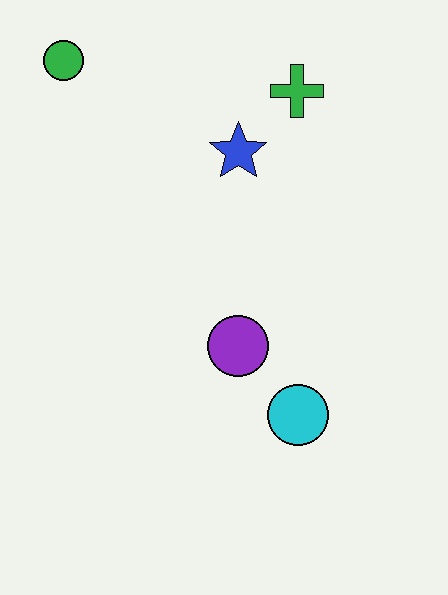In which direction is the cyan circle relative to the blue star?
The cyan circle is below the blue star.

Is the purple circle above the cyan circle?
Yes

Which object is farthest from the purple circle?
The green circle is farthest from the purple circle.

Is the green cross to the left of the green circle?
No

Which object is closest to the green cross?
The blue star is closest to the green cross.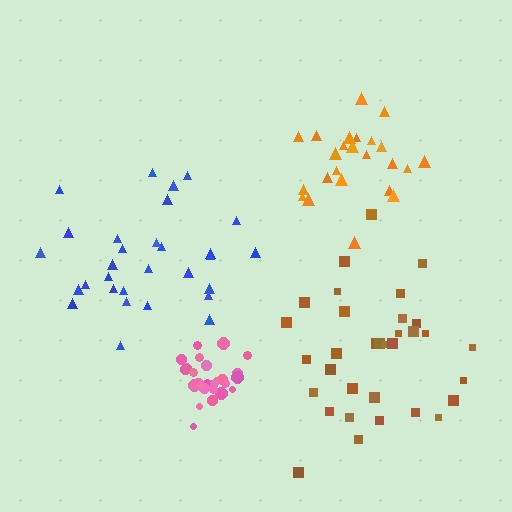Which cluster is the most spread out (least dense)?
Blue.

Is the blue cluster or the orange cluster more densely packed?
Orange.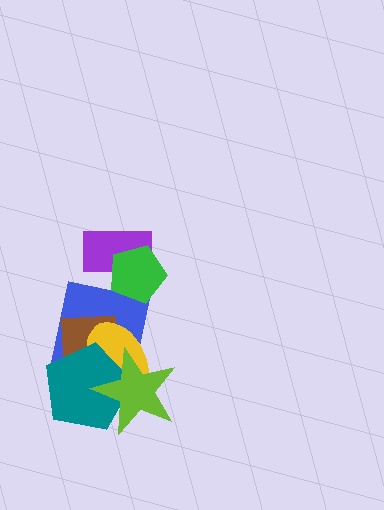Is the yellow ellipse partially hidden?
Yes, it is partially covered by another shape.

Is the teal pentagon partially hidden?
Yes, it is partially covered by another shape.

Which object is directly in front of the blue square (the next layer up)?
The brown rectangle is directly in front of the blue square.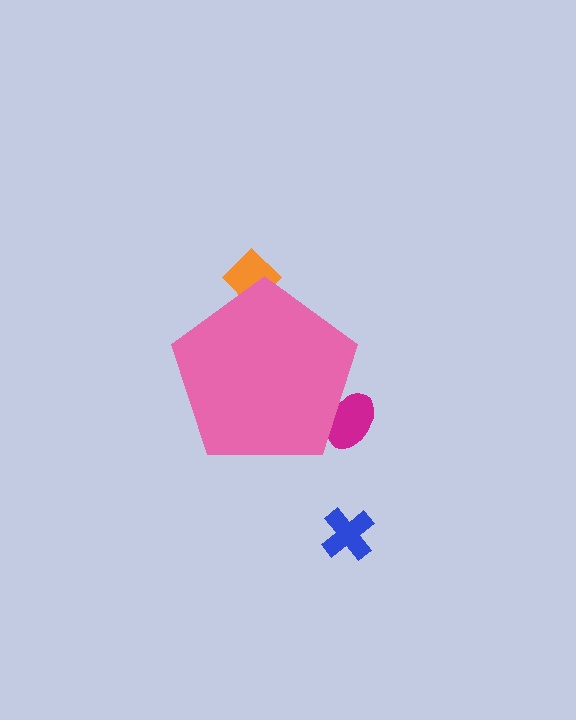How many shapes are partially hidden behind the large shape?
2 shapes are partially hidden.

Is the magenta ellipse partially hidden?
Yes, the magenta ellipse is partially hidden behind the pink pentagon.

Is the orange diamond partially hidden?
Yes, the orange diamond is partially hidden behind the pink pentagon.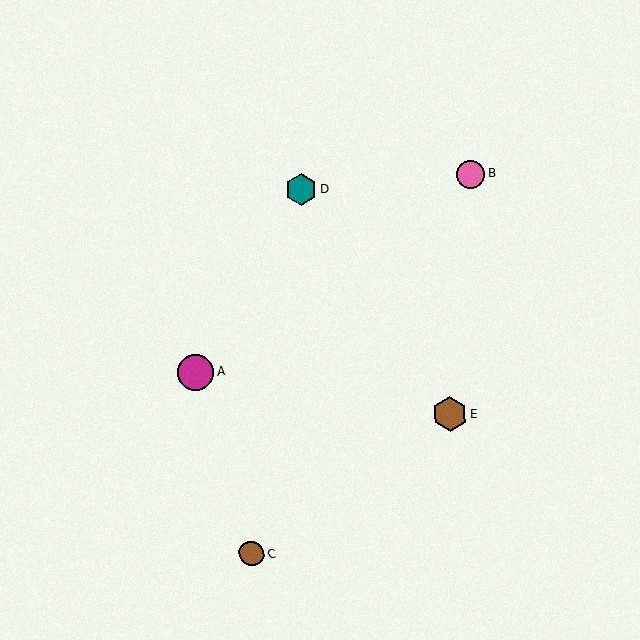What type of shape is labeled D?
Shape D is a teal hexagon.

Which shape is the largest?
The magenta circle (labeled A) is the largest.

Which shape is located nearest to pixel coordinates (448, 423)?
The brown hexagon (labeled E) at (450, 414) is nearest to that location.